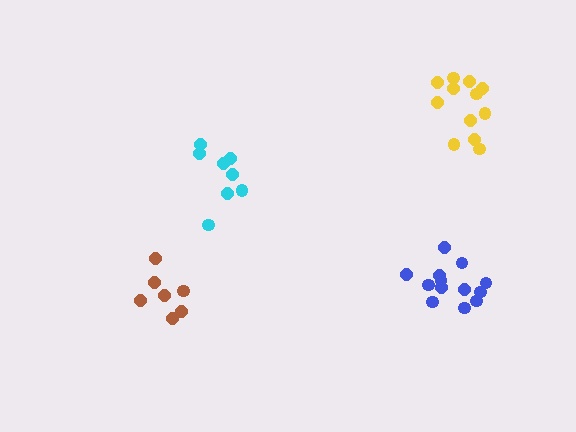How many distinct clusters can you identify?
There are 4 distinct clusters.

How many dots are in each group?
Group 1: 13 dots, Group 2: 7 dots, Group 3: 8 dots, Group 4: 12 dots (40 total).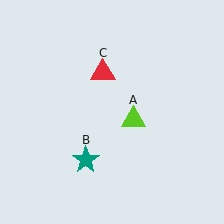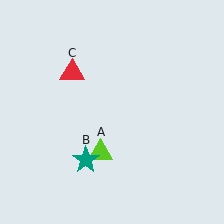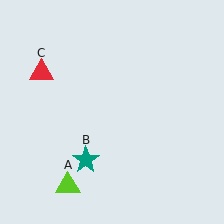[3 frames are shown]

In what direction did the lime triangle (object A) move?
The lime triangle (object A) moved down and to the left.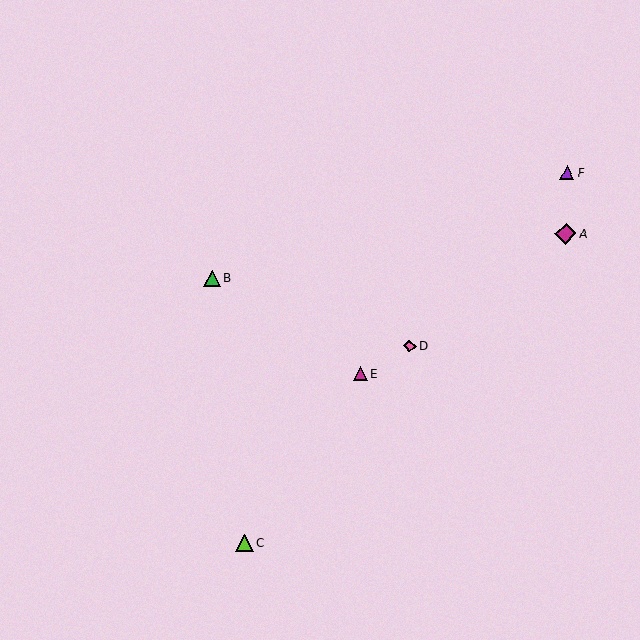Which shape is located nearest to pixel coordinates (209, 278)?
The green triangle (labeled B) at (212, 279) is nearest to that location.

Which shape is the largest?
The magenta diamond (labeled A) is the largest.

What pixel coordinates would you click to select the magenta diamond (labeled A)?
Click at (566, 234) to select the magenta diamond A.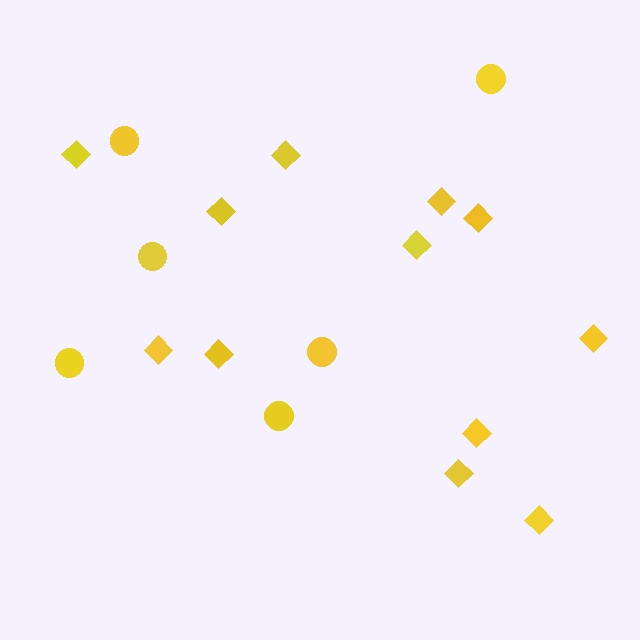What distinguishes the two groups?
There are 2 groups: one group of diamonds (12) and one group of circles (6).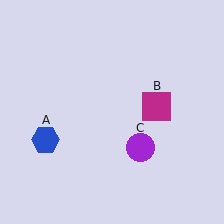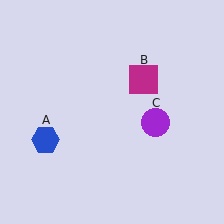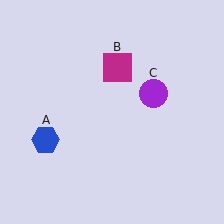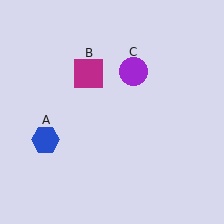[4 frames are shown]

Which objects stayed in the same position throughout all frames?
Blue hexagon (object A) remained stationary.